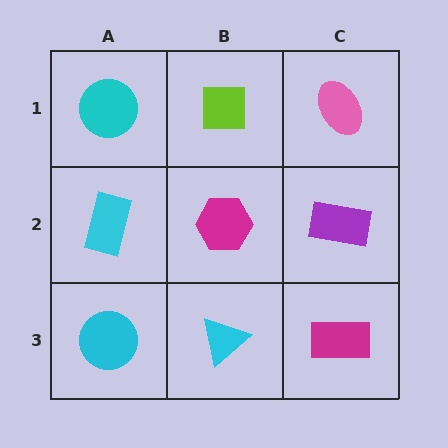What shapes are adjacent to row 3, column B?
A magenta hexagon (row 2, column B), a cyan circle (row 3, column A), a magenta rectangle (row 3, column C).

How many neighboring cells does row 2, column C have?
3.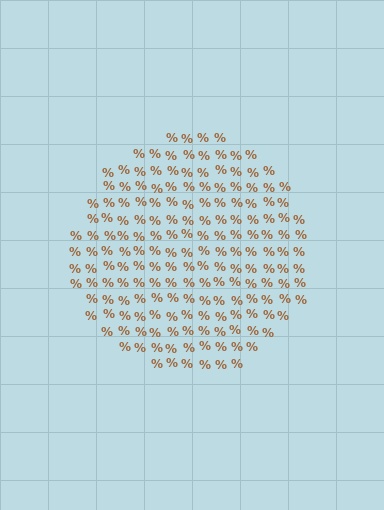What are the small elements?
The small elements are percent signs.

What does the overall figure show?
The overall figure shows a circle.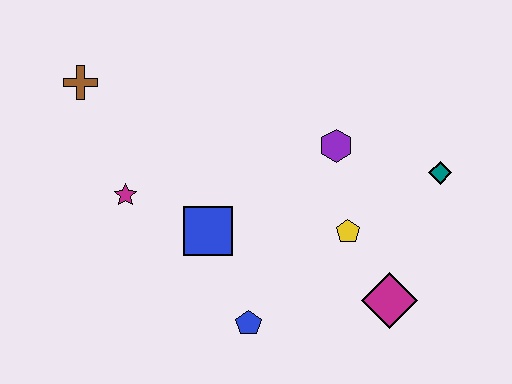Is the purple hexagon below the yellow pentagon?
No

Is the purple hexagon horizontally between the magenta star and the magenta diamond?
Yes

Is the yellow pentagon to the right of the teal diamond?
No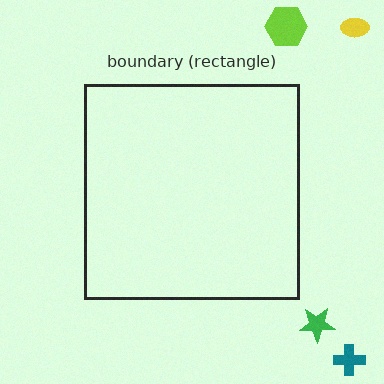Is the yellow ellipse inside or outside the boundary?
Outside.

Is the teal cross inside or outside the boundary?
Outside.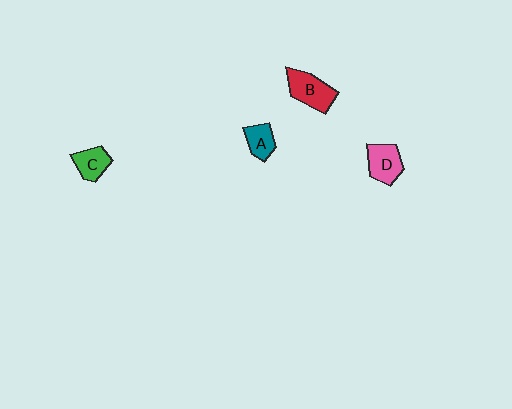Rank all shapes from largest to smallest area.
From largest to smallest: B (red), D (pink), C (green), A (teal).